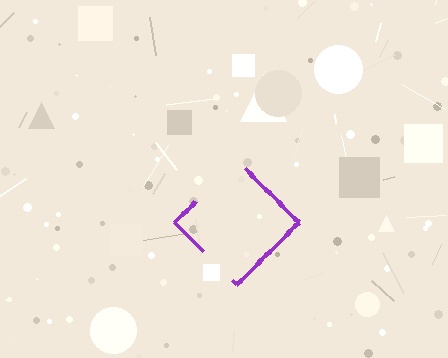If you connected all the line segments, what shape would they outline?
They would outline a diamond.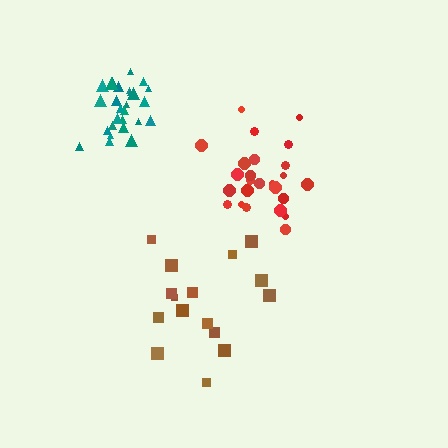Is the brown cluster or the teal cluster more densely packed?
Teal.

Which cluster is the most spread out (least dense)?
Brown.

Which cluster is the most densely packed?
Teal.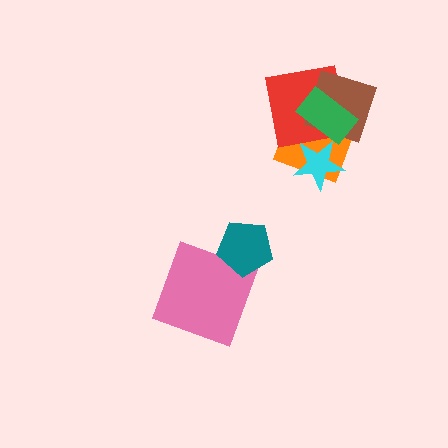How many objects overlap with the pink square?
1 object overlaps with the pink square.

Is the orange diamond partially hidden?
Yes, it is partially covered by another shape.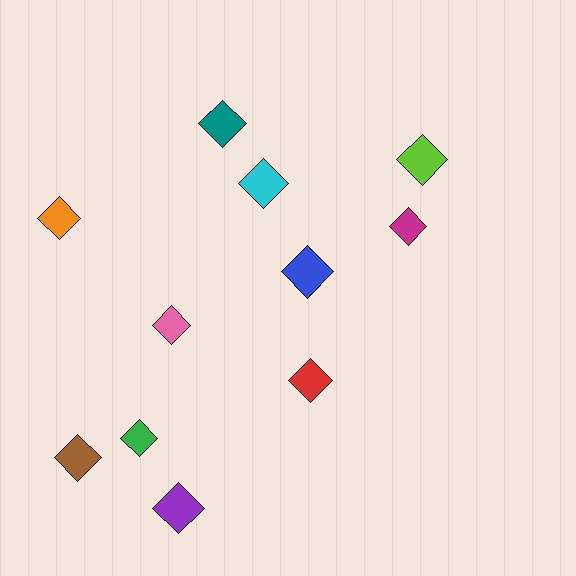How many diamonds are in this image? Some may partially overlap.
There are 11 diamonds.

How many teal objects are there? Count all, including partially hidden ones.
There is 1 teal object.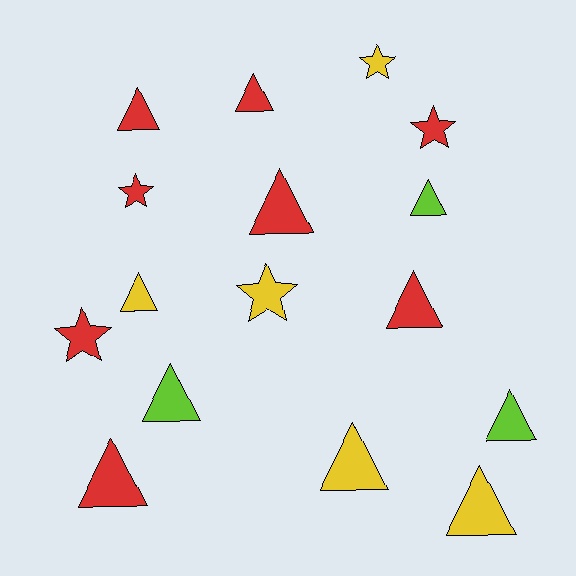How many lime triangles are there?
There are 3 lime triangles.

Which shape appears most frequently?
Triangle, with 11 objects.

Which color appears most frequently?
Red, with 8 objects.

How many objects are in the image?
There are 16 objects.